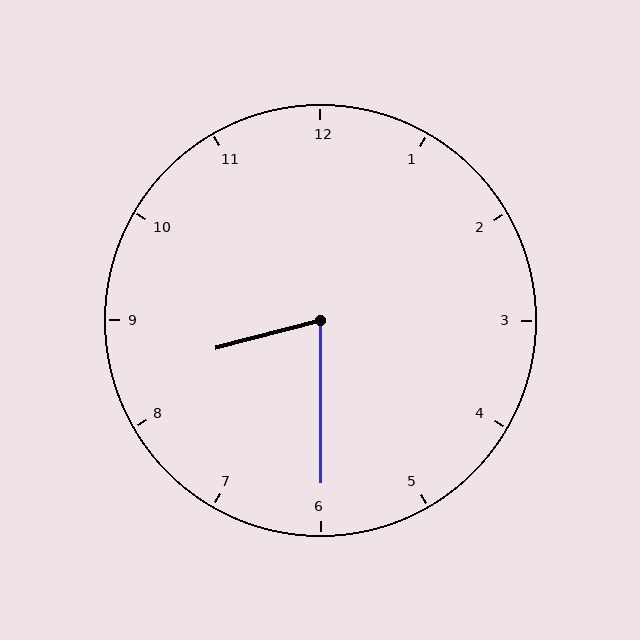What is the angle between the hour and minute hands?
Approximately 75 degrees.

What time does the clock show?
8:30.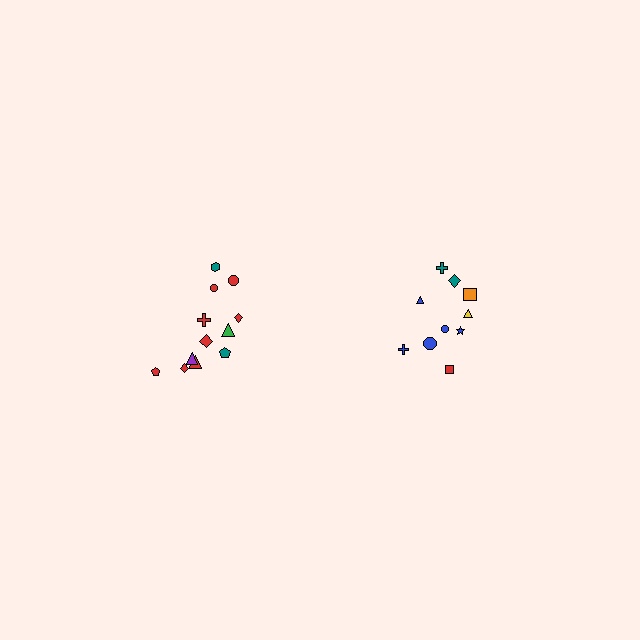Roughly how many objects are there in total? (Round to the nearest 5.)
Roughly 20 objects in total.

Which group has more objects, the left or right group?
The left group.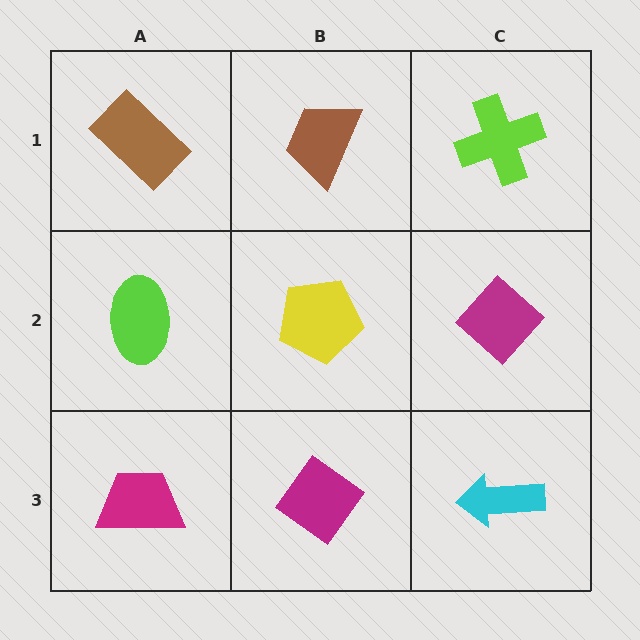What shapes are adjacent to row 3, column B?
A yellow pentagon (row 2, column B), a magenta trapezoid (row 3, column A), a cyan arrow (row 3, column C).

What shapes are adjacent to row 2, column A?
A brown rectangle (row 1, column A), a magenta trapezoid (row 3, column A), a yellow pentagon (row 2, column B).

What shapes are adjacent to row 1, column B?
A yellow pentagon (row 2, column B), a brown rectangle (row 1, column A), a lime cross (row 1, column C).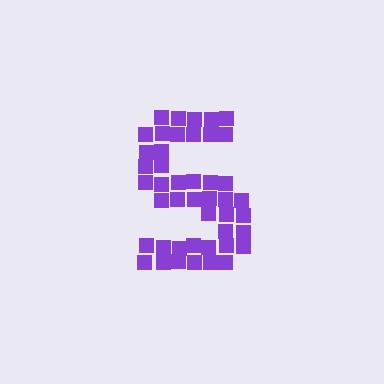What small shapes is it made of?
It is made of small squares.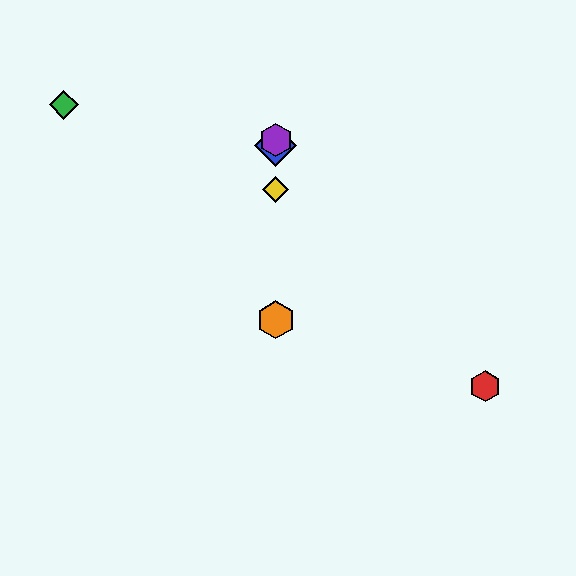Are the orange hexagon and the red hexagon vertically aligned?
No, the orange hexagon is at x≈276 and the red hexagon is at x≈485.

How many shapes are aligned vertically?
4 shapes (the blue diamond, the yellow diamond, the purple hexagon, the orange hexagon) are aligned vertically.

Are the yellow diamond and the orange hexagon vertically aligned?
Yes, both are at x≈276.